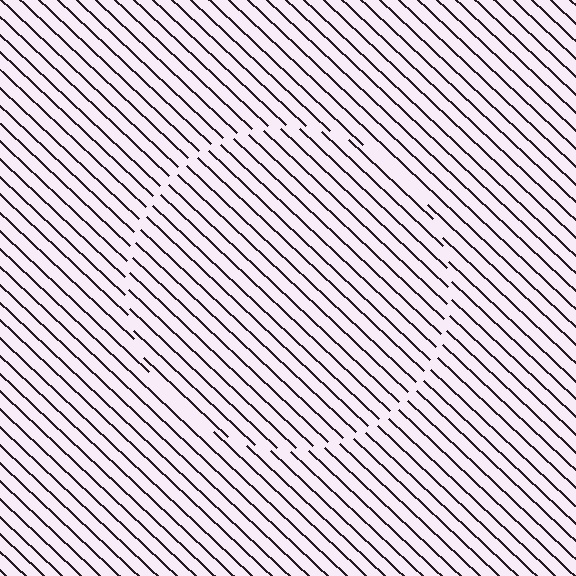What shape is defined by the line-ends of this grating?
An illusory circle. The interior of the shape contains the same grating, shifted by half a period — the contour is defined by the phase discontinuity where line-ends from the inner and outer gratings abut.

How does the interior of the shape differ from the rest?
The interior of the shape contains the same grating, shifted by half a period — the contour is defined by the phase discontinuity where line-ends from the inner and outer gratings abut.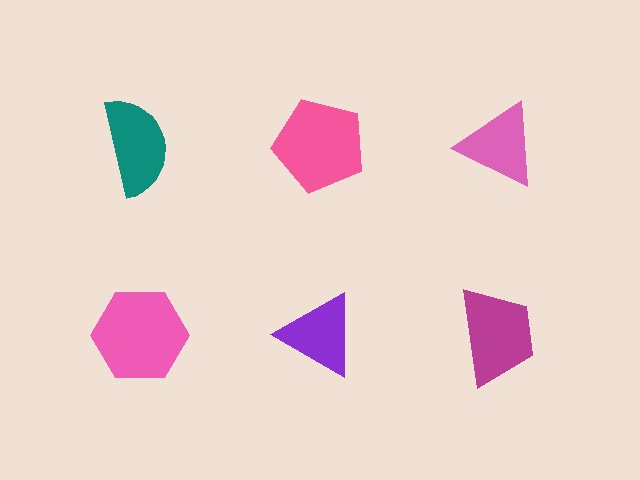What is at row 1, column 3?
A pink triangle.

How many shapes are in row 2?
3 shapes.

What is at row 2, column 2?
A purple triangle.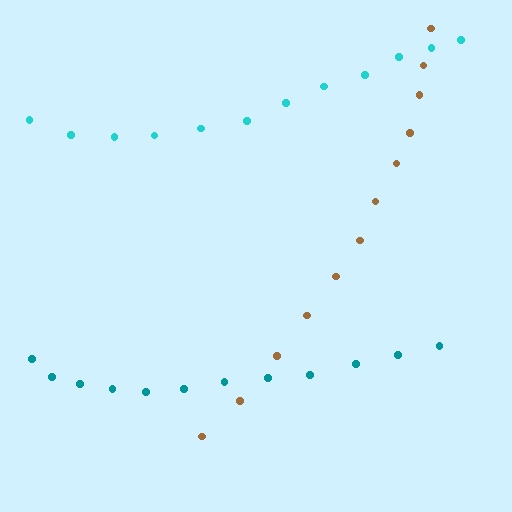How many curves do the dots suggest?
There are 3 distinct paths.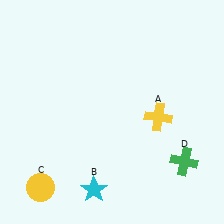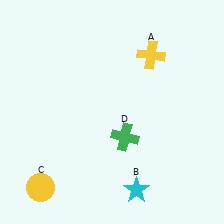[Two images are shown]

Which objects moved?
The objects that moved are: the yellow cross (A), the cyan star (B), the green cross (D).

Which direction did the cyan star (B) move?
The cyan star (B) moved right.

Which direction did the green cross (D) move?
The green cross (D) moved left.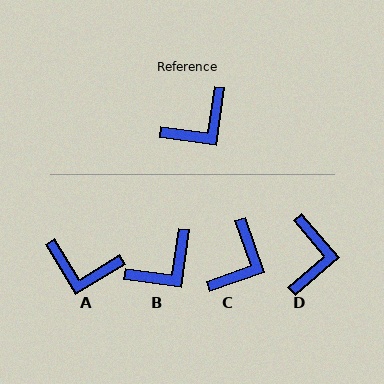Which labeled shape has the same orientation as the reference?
B.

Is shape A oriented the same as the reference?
No, it is off by about 50 degrees.